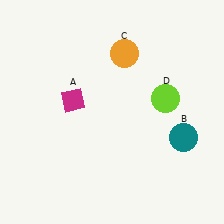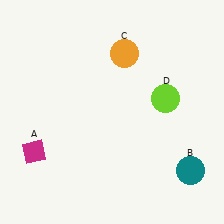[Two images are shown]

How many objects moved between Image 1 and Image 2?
2 objects moved between the two images.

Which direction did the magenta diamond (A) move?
The magenta diamond (A) moved down.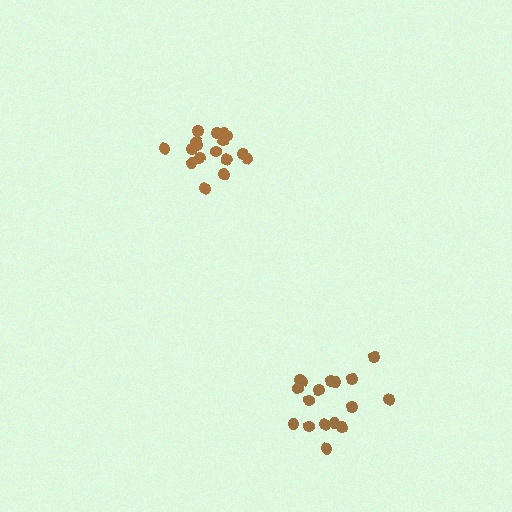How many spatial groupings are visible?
There are 2 spatial groupings.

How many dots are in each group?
Group 1: 17 dots, Group 2: 17 dots (34 total).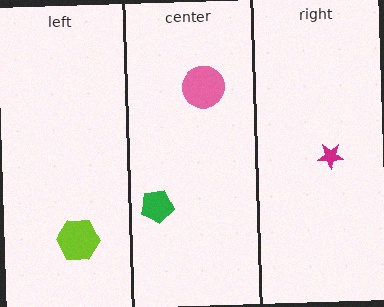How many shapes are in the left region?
1.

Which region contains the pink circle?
The center region.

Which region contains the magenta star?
The right region.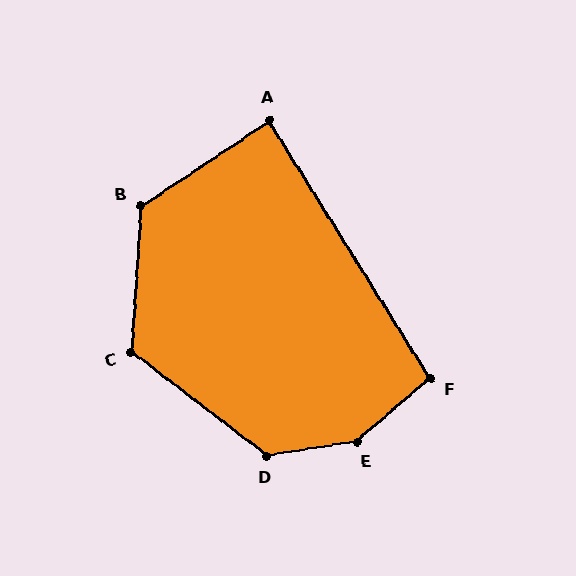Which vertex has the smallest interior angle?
A, at approximately 88 degrees.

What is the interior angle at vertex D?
Approximately 134 degrees (obtuse).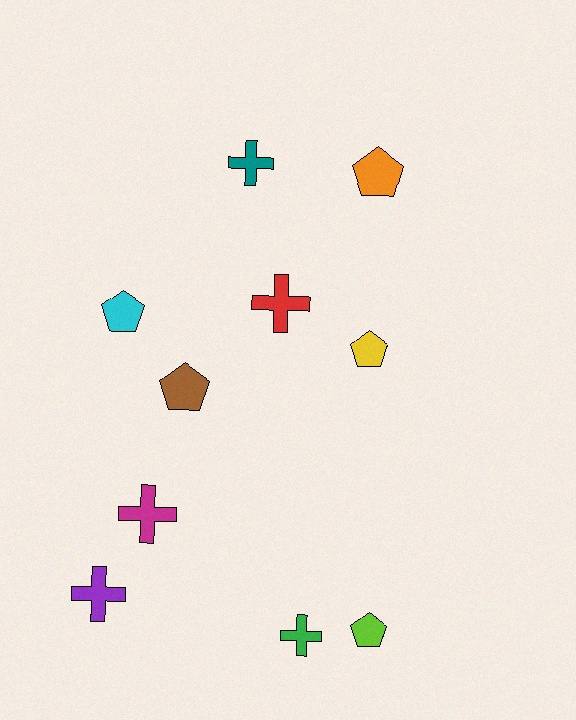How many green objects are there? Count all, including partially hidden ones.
There is 1 green object.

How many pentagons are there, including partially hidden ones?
There are 5 pentagons.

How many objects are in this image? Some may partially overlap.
There are 10 objects.